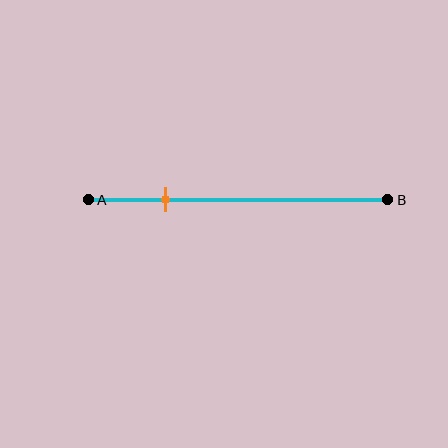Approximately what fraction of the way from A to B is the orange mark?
The orange mark is approximately 25% of the way from A to B.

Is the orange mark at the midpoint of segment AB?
No, the mark is at about 25% from A, not at the 50% midpoint.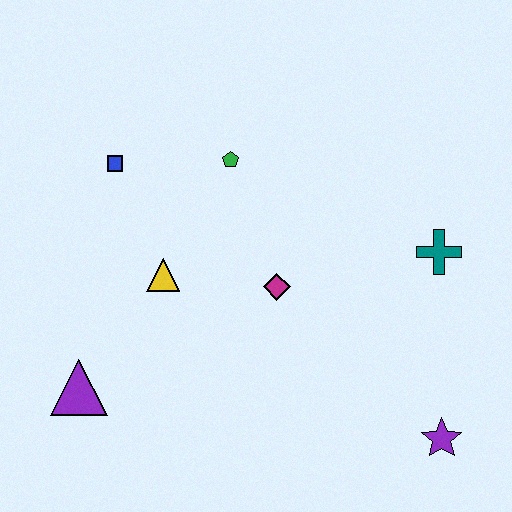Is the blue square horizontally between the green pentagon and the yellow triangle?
No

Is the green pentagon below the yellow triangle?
No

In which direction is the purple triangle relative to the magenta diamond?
The purple triangle is to the left of the magenta diamond.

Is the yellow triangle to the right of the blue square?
Yes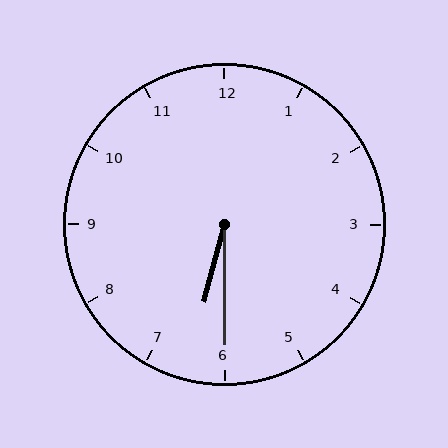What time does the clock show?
6:30.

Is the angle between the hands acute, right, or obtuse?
It is acute.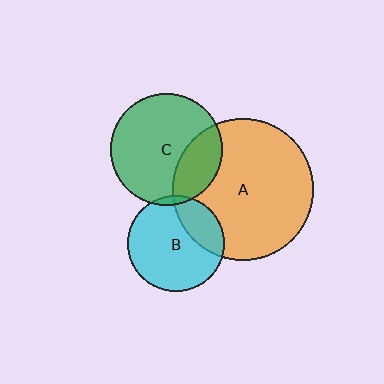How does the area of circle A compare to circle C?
Approximately 1.6 times.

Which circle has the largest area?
Circle A (orange).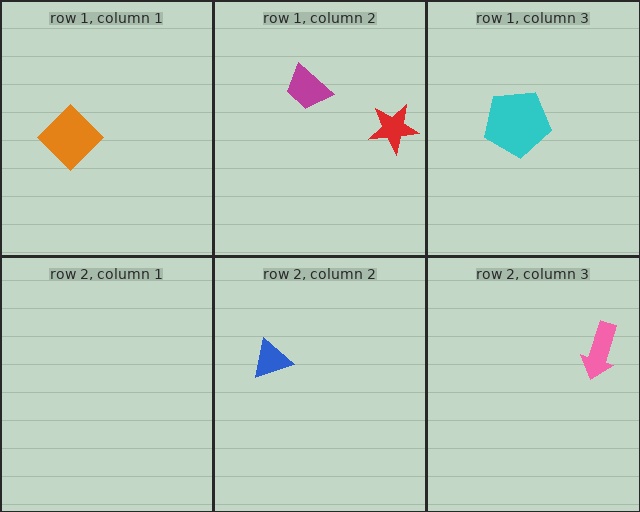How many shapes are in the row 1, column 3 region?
1.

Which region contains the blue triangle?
The row 2, column 2 region.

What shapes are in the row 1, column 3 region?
The cyan pentagon.